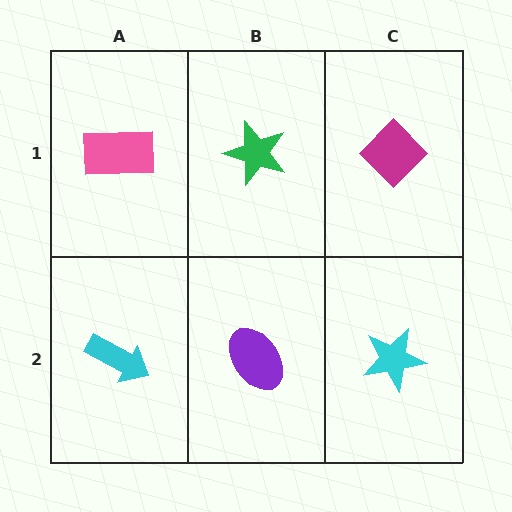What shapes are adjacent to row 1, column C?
A cyan star (row 2, column C), a green star (row 1, column B).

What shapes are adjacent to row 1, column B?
A purple ellipse (row 2, column B), a pink rectangle (row 1, column A), a magenta diamond (row 1, column C).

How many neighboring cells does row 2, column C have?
2.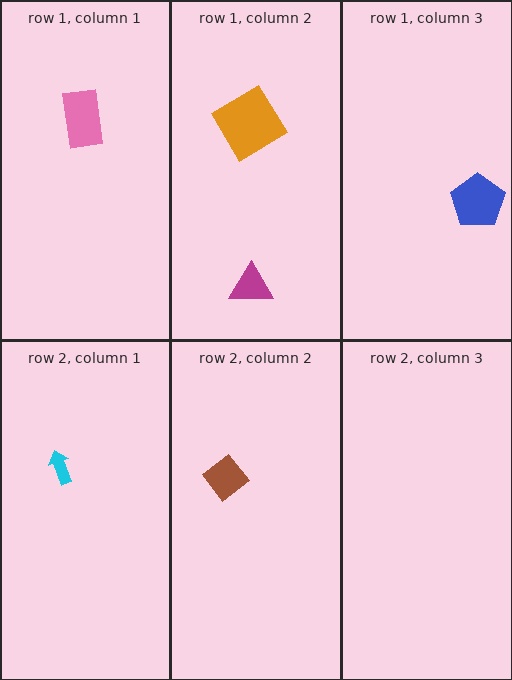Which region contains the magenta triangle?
The row 1, column 2 region.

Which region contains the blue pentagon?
The row 1, column 3 region.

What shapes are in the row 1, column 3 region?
The blue pentagon.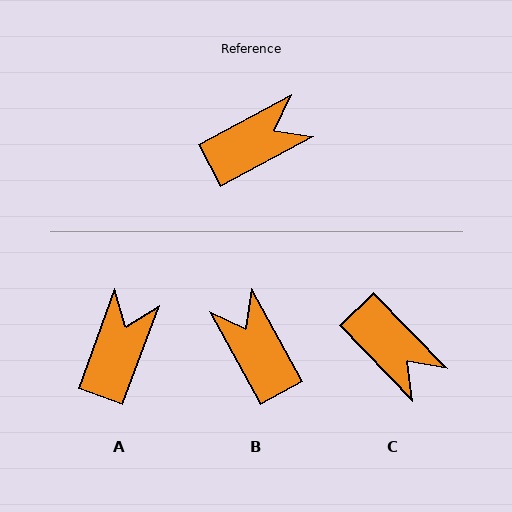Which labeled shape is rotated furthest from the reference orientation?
B, about 90 degrees away.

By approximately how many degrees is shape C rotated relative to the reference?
Approximately 74 degrees clockwise.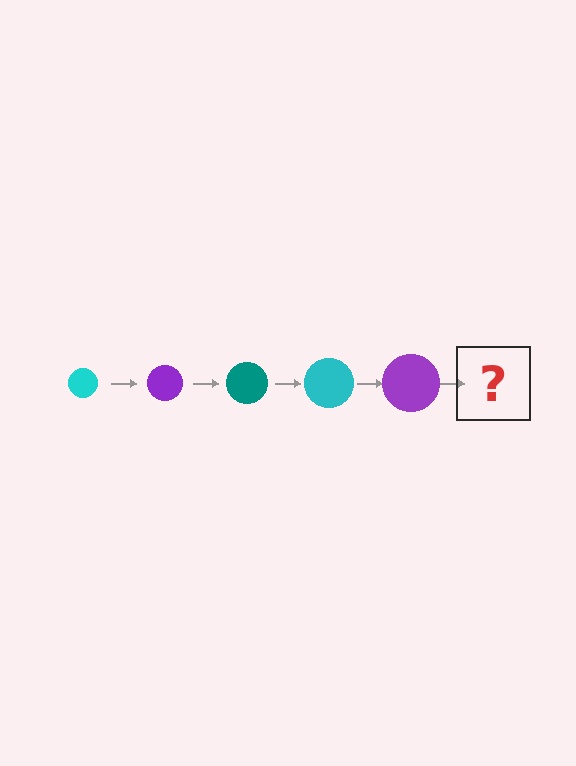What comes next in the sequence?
The next element should be a teal circle, larger than the previous one.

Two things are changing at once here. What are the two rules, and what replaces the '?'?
The two rules are that the circle grows larger each step and the color cycles through cyan, purple, and teal. The '?' should be a teal circle, larger than the previous one.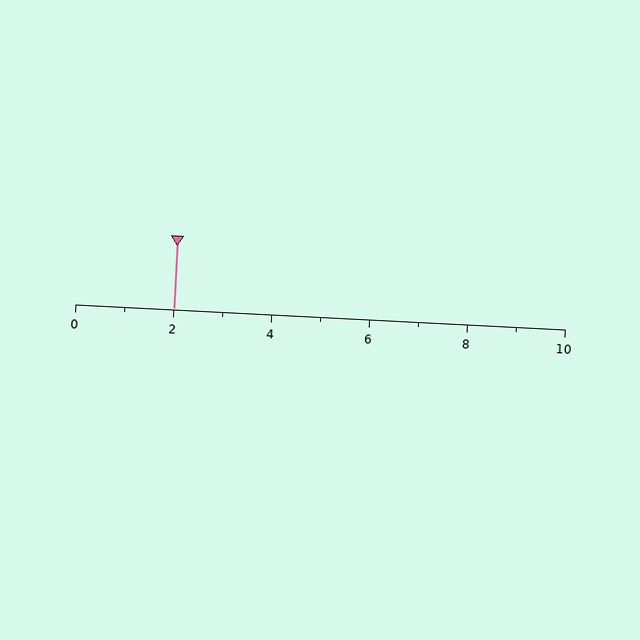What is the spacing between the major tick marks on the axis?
The major ticks are spaced 2 apart.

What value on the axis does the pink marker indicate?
The marker indicates approximately 2.